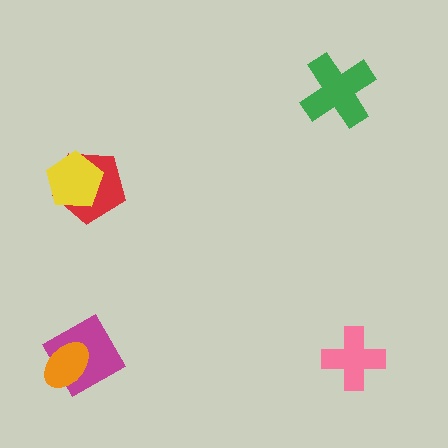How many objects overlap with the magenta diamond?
1 object overlaps with the magenta diamond.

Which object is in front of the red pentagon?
The yellow pentagon is in front of the red pentagon.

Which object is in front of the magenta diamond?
The orange ellipse is in front of the magenta diamond.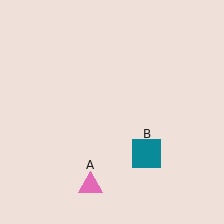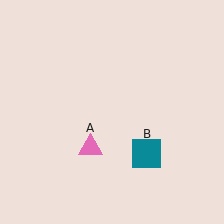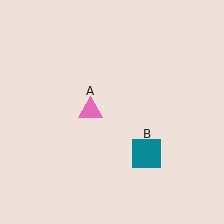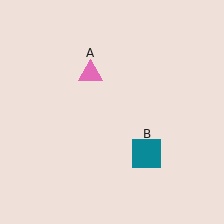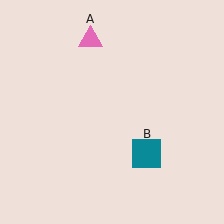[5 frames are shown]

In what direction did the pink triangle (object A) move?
The pink triangle (object A) moved up.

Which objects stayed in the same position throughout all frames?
Teal square (object B) remained stationary.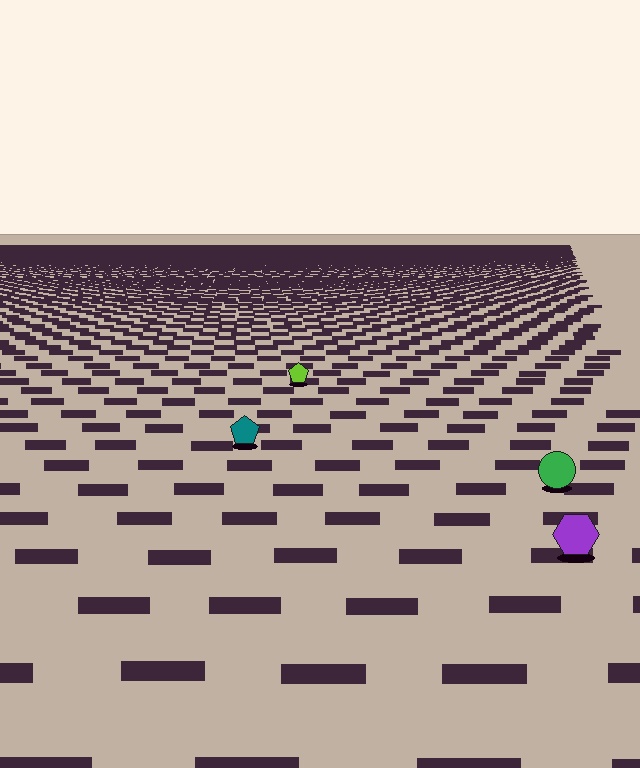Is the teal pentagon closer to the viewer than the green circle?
No. The green circle is closer — you can tell from the texture gradient: the ground texture is coarser near it.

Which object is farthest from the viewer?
The lime pentagon is farthest from the viewer. It appears smaller and the ground texture around it is denser.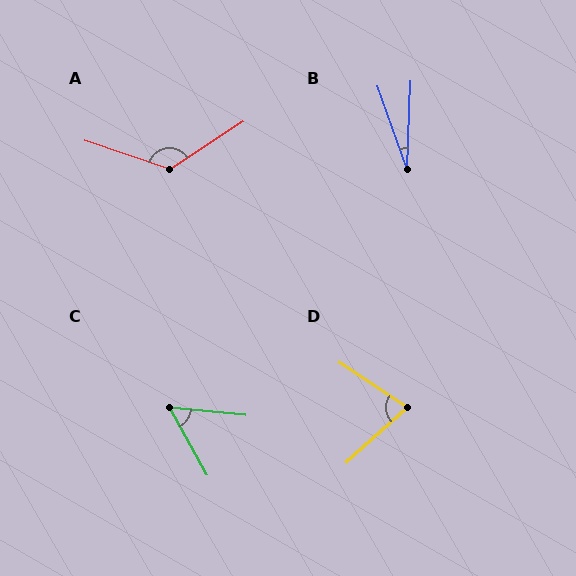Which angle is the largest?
A, at approximately 128 degrees.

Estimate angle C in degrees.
Approximately 56 degrees.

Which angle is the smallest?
B, at approximately 22 degrees.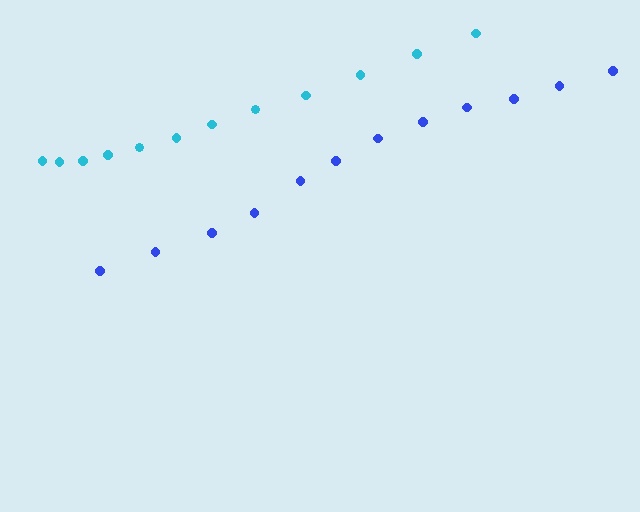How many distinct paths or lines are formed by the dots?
There are 2 distinct paths.